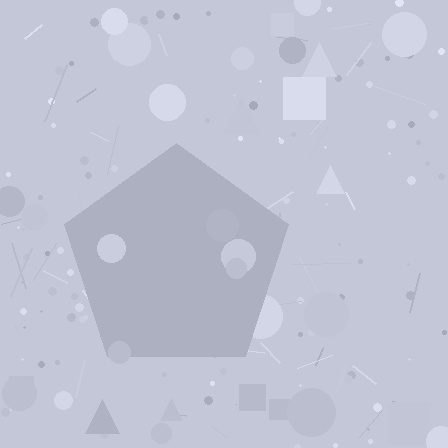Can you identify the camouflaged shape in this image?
The camouflaged shape is a pentagon.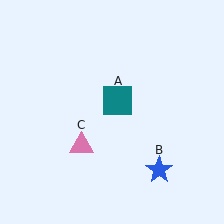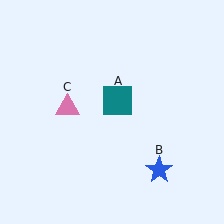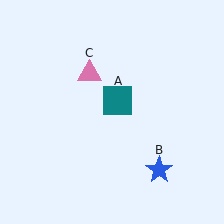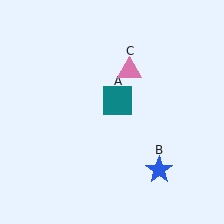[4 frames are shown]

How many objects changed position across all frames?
1 object changed position: pink triangle (object C).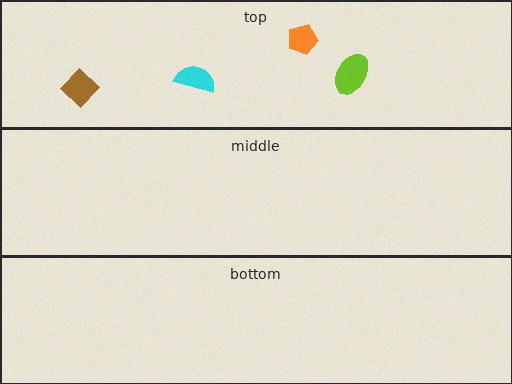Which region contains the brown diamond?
The top region.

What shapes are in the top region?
The orange pentagon, the brown diamond, the lime ellipse, the cyan semicircle.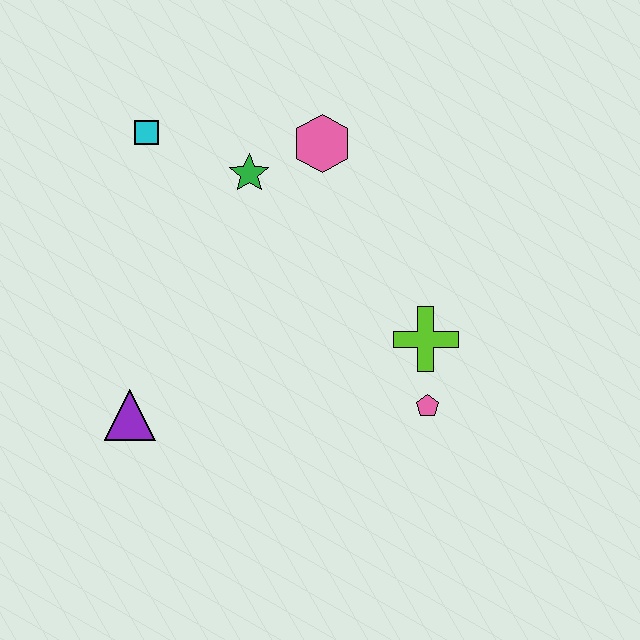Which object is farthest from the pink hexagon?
The purple triangle is farthest from the pink hexagon.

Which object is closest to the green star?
The pink hexagon is closest to the green star.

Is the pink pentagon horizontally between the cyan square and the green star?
No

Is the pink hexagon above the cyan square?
No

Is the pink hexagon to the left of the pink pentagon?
Yes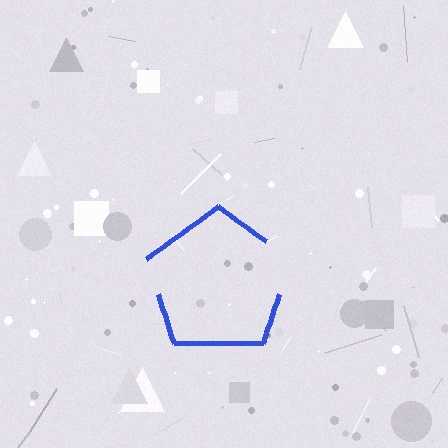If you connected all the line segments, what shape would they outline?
They would outline a pentagon.